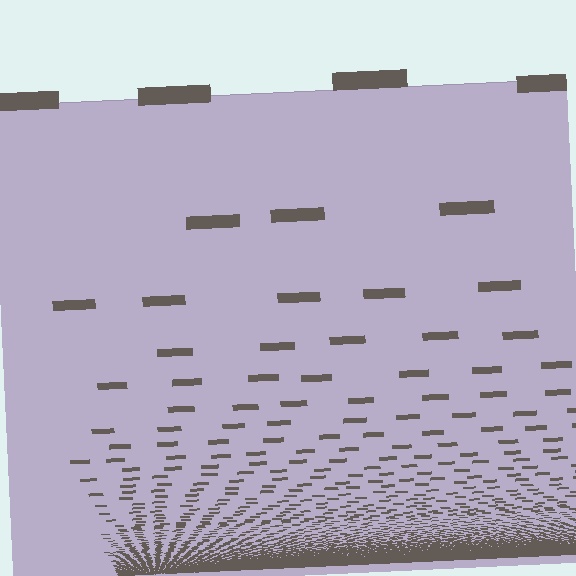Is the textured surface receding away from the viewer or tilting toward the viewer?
The surface appears to tilt toward the viewer. Texture elements get larger and sparser toward the top.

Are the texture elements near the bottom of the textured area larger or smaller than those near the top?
Smaller. The gradient is inverted — elements near the bottom are smaller and denser.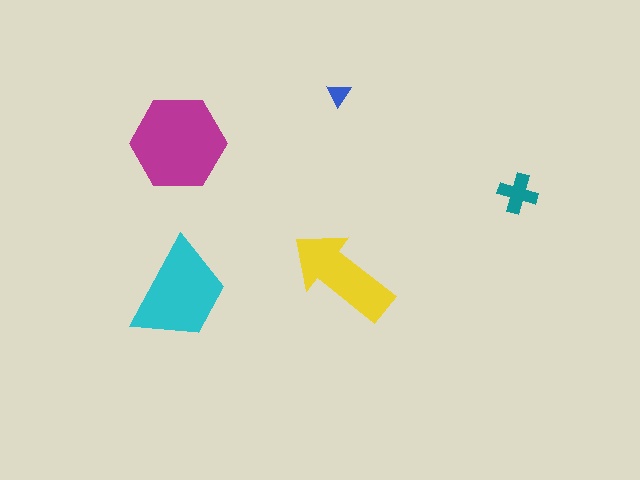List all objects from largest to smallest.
The magenta hexagon, the cyan trapezoid, the yellow arrow, the teal cross, the blue triangle.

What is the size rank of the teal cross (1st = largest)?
4th.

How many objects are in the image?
There are 5 objects in the image.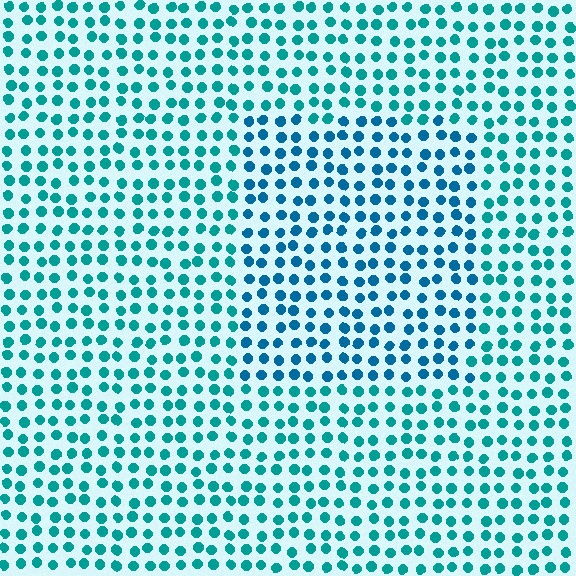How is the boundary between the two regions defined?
The boundary is defined purely by a slight shift in hue (about 23 degrees). Spacing, size, and orientation are identical on both sides.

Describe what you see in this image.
The image is filled with small teal elements in a uniform arrangement. A rectangle-shaped region is visible where the elements are tinted to a slightly different hue, forming a subtle color boundary.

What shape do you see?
I see a rectangle.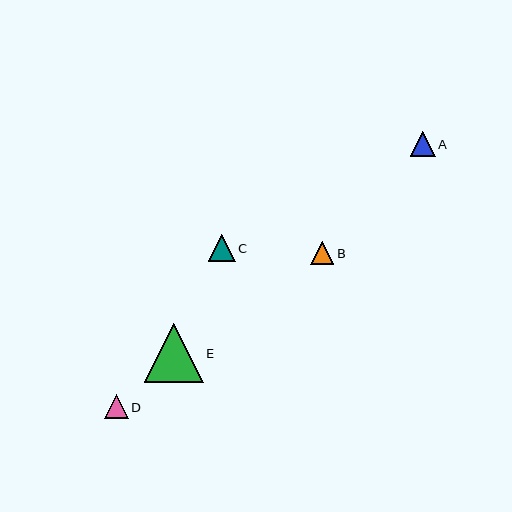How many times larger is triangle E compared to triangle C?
Triangle E is approximately 2.2 times the size of triangle C.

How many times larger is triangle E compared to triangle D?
Triangle E is approximately 2.5 times the size of triangle D.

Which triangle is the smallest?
Triangle B is the smallest with a size of approximately 23 pixels.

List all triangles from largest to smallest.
From largest to smallest: E, C, A, D, B.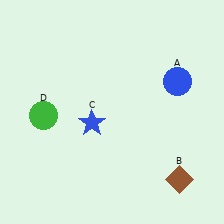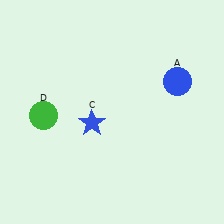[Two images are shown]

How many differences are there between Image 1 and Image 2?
There is 1 difference between the two images.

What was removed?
The brown diamond (B) was removed in Image 2.